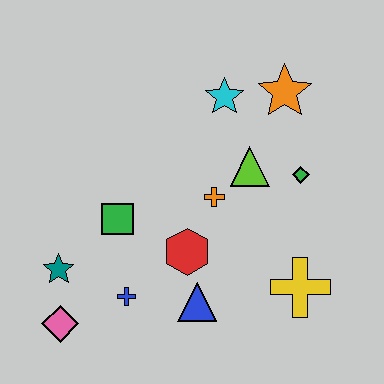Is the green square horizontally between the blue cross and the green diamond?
No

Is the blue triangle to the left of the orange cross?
Yes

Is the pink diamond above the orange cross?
No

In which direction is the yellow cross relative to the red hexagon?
The yellow cross is to the right of the red hexagon.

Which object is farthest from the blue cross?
The orange star is farthest from the blue cross.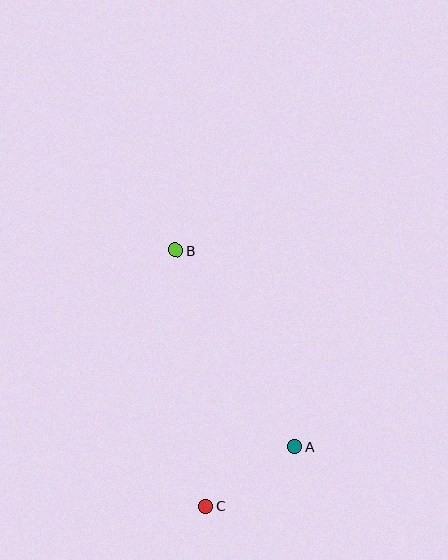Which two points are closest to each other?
Points A and C are closest to each other.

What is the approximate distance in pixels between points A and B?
The distance between A and B is approximately 229 pixels.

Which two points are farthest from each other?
Points B and C are farthest from each other.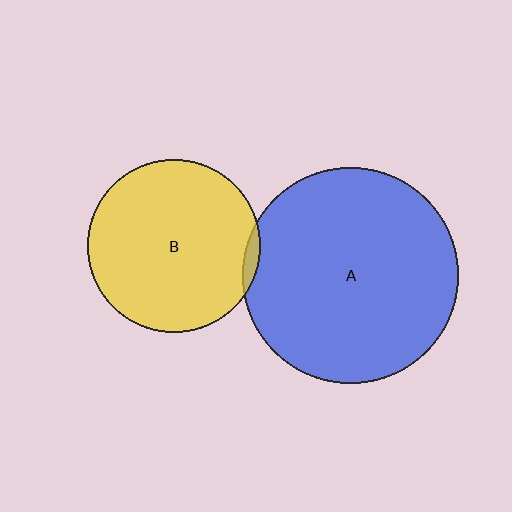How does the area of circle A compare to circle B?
Approximately 1.6 times.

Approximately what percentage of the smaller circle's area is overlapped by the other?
Approximately 5%.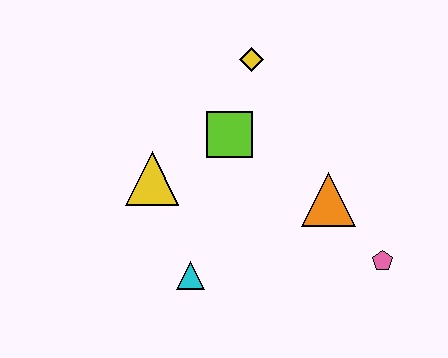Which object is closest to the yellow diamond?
The lime square is closest to the yellow diamond.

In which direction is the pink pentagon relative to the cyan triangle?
The pink pentagon is to the right of the cyan triangle.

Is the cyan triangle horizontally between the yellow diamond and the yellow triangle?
Yes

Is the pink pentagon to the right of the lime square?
Yes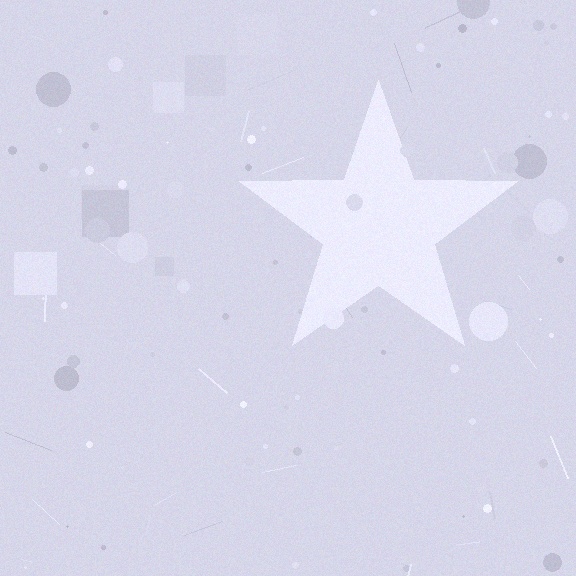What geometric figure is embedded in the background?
A star is embedded in the background.